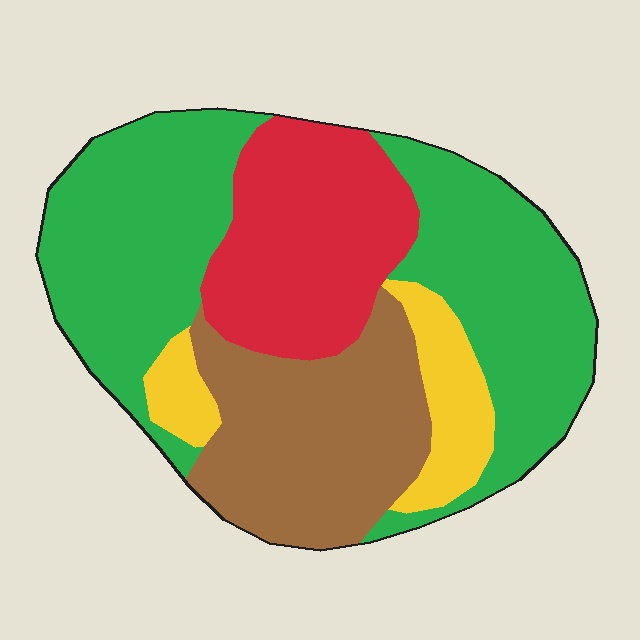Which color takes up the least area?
Yellow, at roughly 10%.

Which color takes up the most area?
Green, at roughly 45%.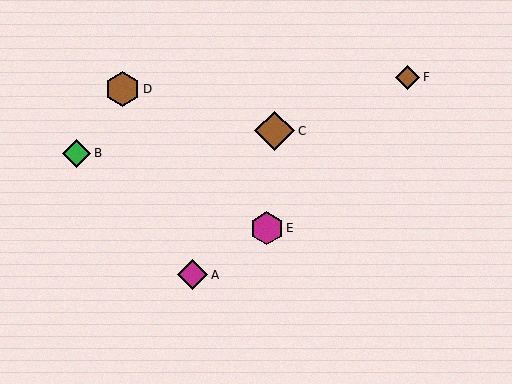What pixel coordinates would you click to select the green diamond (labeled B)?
Click at (76, 153) to select the green diamond B.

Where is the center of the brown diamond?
The center of the brown diamond is at (408, 77).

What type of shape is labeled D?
Shape D is a brown hexagon.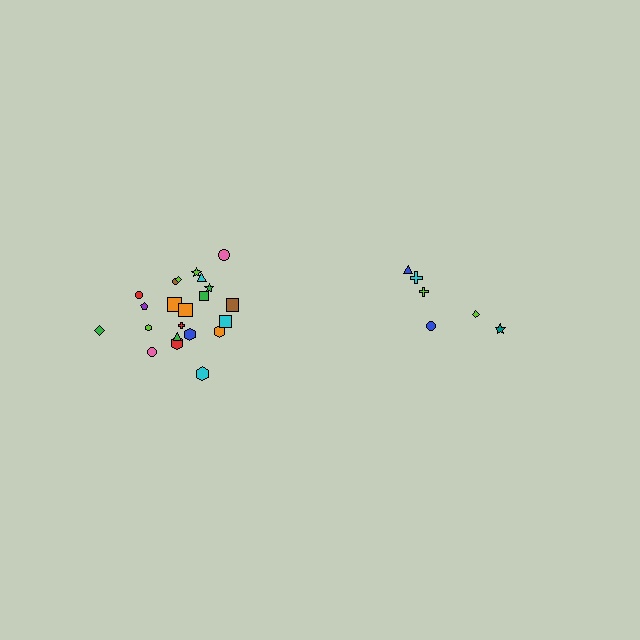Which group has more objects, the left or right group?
The left group.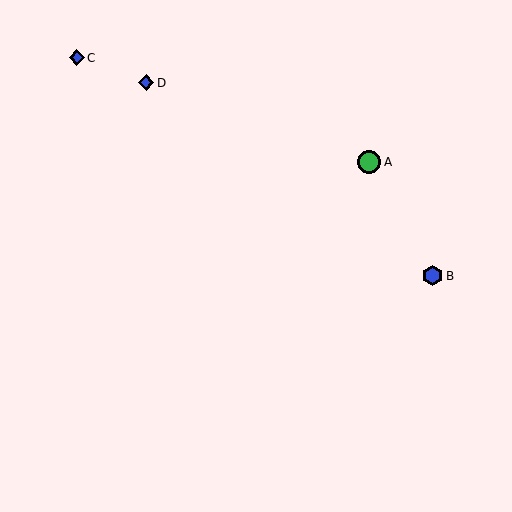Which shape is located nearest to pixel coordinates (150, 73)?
The blue diamond (labeled D) at (146, 83) is nearest to that location.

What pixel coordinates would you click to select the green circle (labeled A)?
Click at (369, 162) to select the green circle A.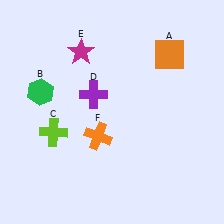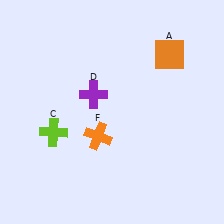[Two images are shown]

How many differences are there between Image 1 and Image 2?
There are 2 differences between the two images.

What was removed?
The magenta star (E), the green hexagon (B) were removed in Image 2.